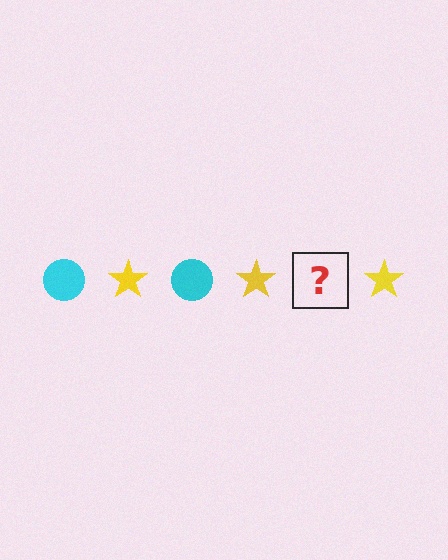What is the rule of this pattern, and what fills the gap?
The rule is that the pattern alternates between cyan circle and yellow star. The gap should be filled with a cyan circle.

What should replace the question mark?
The question mark should be replaced with a cyan circle.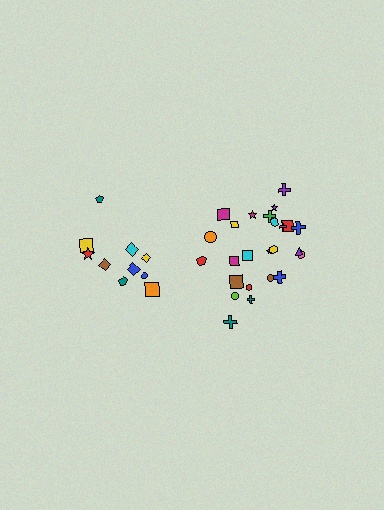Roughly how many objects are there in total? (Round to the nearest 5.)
Roughly 35 objects in total.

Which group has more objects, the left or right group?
The right group.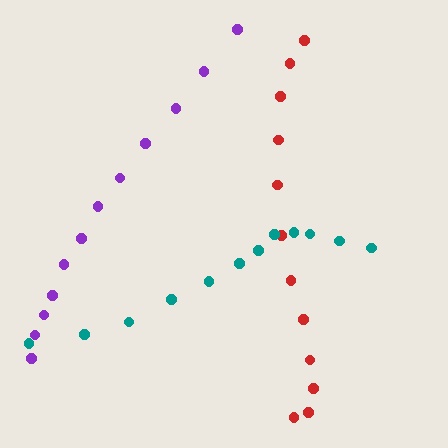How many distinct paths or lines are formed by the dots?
There are 3 distinct paths.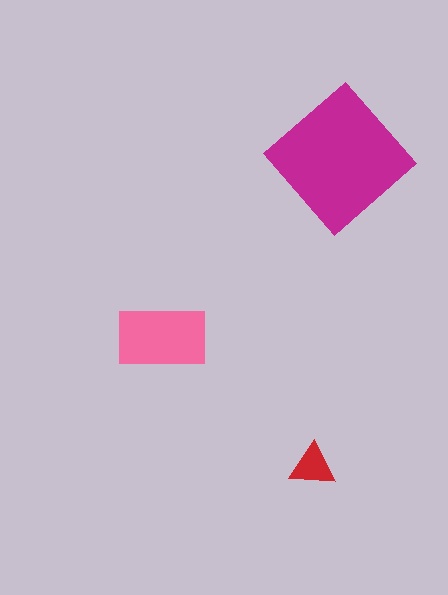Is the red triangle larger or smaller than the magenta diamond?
Smaller.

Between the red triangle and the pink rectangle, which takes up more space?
The pink rectangle.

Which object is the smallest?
The red triangle.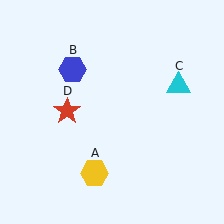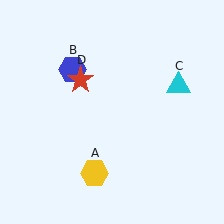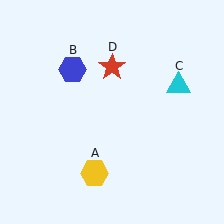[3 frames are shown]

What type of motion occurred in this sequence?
The red star (object D) rotated clockwise around the center of the scene.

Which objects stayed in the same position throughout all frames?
Yellow hexagon (object A) and blue hexagon (object B) and cyan triangle (object C) remained stationary.